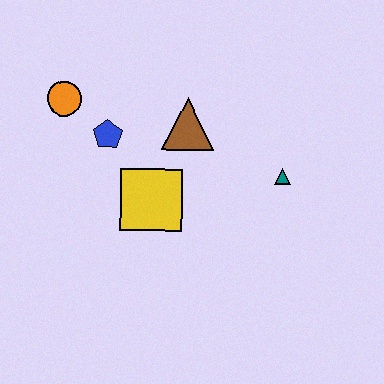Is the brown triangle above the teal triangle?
Yes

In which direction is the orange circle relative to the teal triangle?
The orange circle is to the left of the teal triangle.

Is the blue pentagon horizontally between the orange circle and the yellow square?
Yes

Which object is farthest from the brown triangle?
The orange circle is farthest from the brown triangle.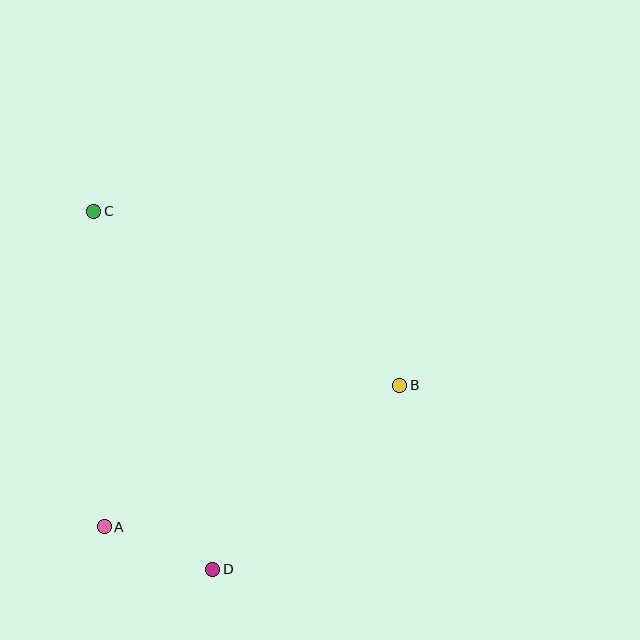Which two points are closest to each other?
Points A and D are closest to each other.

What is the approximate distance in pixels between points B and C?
The distance between B and C is approximately 352 pixels.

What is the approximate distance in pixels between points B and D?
The distance between B and D is approximately 262 pixels.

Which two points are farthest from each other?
Points C and D are farthest from each other.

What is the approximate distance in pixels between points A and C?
The distance between A and C is approximately 316 pixels.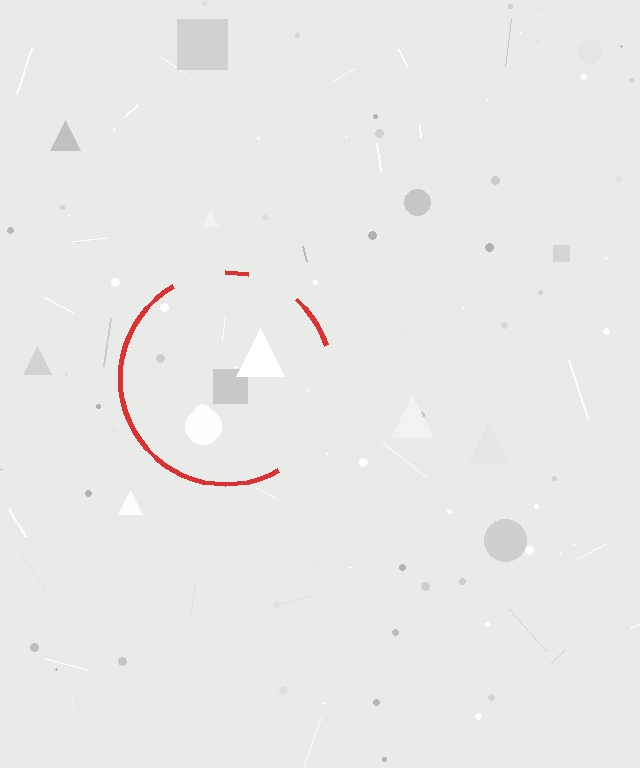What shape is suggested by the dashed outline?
The dashed outline suggests a circle.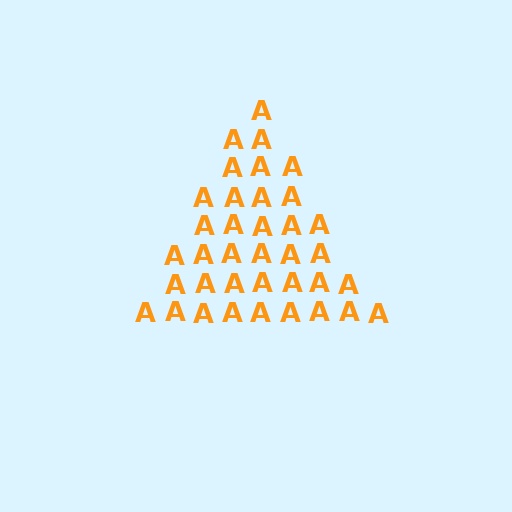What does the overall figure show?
The overall figure shows a triangle.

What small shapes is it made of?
It is made of small letter A's.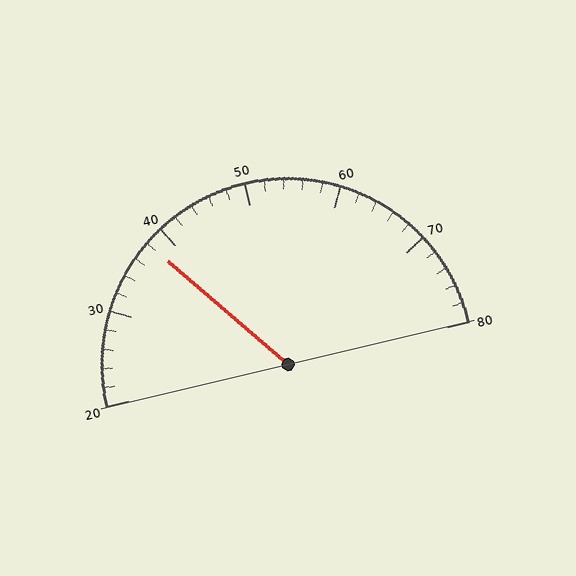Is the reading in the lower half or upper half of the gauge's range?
The reading is in the lower half of the range (20 to 80).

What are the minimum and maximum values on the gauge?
The gauge ranges from 20 to 80.